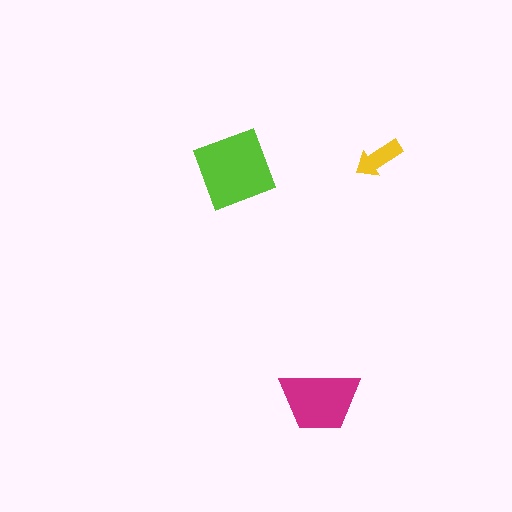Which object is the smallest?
The yellow arrow.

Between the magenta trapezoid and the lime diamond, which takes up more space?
The lime diamond.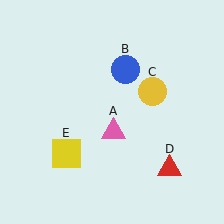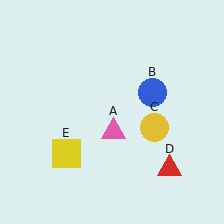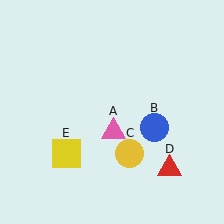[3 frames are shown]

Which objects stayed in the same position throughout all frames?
Pink triangle (object A) and red triangle (object D) and yellow square (object E) remained stationary.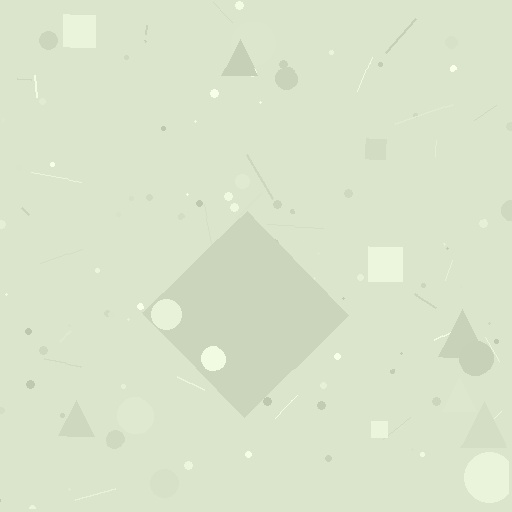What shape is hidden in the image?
A diamond is hidden in the image.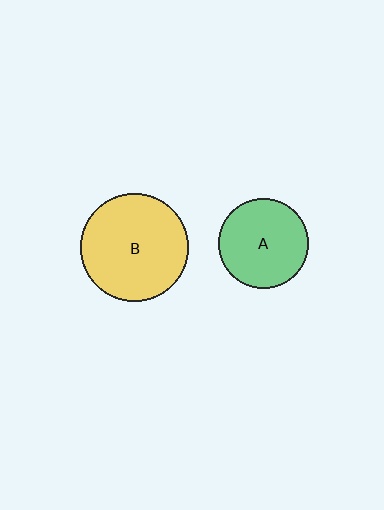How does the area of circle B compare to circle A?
Approximately 1.4 times.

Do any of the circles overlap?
No, none of the circles overlap.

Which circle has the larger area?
Circle B (yellow).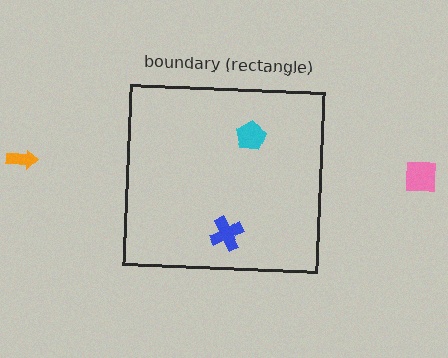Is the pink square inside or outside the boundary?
Outside.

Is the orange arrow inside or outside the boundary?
Outside.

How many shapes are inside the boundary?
2 inside, 2 outside.